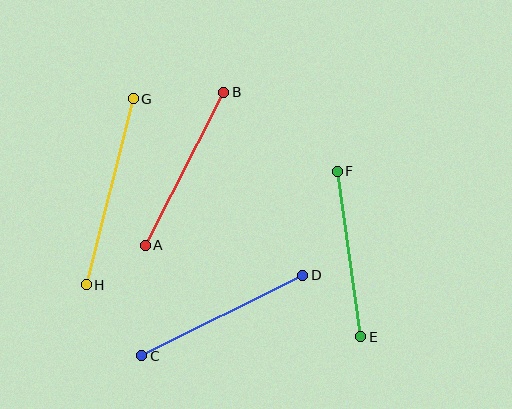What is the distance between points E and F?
The distance is approximately 167 pixels.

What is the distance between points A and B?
The distance is approximately 172 pixels.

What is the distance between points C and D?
The distance is approximately 180 pixels.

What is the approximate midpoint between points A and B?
The midpoint is at approximately (185, 169) pixels.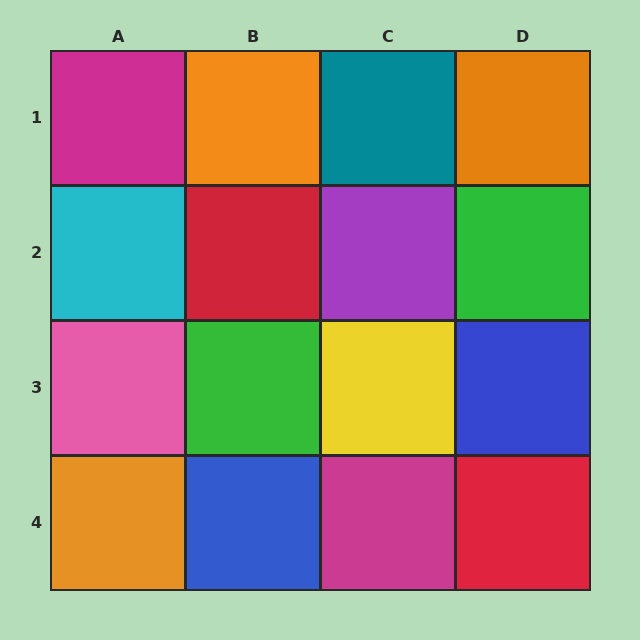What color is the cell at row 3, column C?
Yellow.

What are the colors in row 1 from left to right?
Magenta, orange, teal, orange.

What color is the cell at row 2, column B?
Red.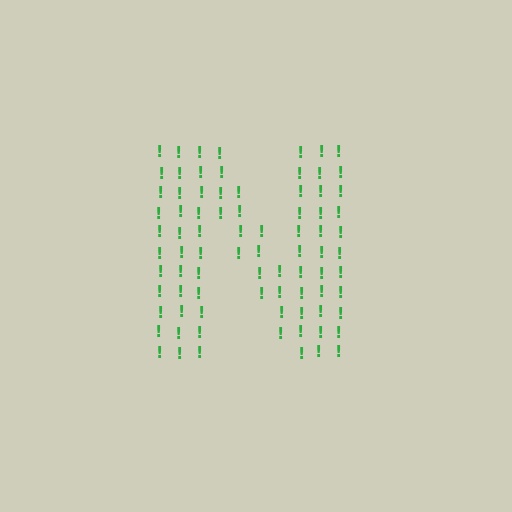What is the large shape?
The large shape is the letter N.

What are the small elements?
The small elements are exclamation marks.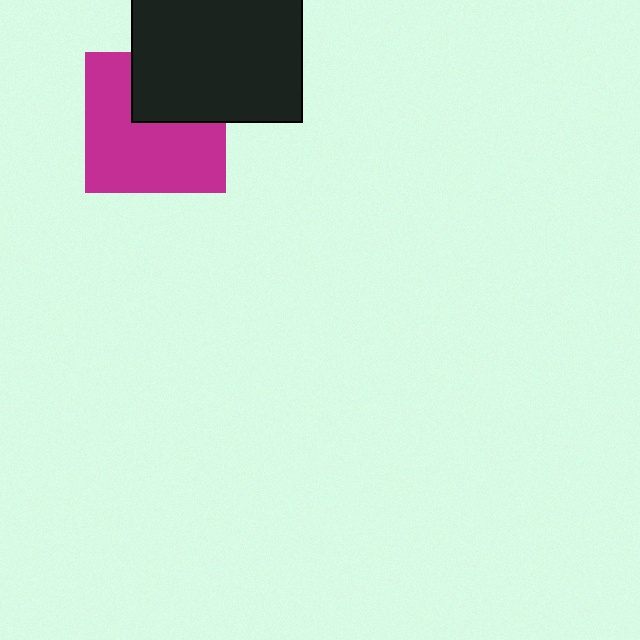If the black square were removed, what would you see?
You would see the complete magenta square.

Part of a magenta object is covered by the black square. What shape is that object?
It is a square.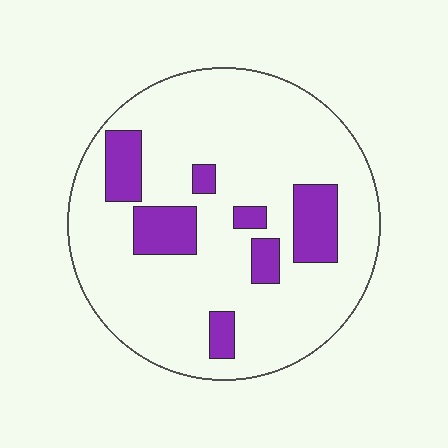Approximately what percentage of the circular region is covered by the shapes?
Approximately 15%.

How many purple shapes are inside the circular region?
7.